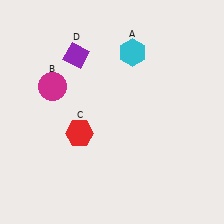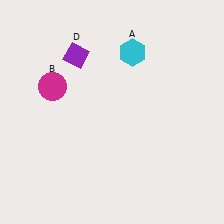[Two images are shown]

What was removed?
The red hexagon (C) was removed in Image 2.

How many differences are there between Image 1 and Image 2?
There is 1 difference between the two images.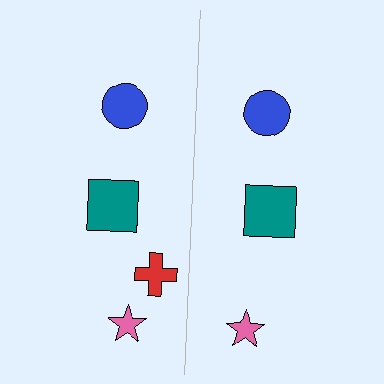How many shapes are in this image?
There are 7 shapes in this image.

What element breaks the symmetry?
A red cross is missing from the right side.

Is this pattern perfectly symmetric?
No, the pattern is not perfectly symmetric. A red cross is missing from the right side.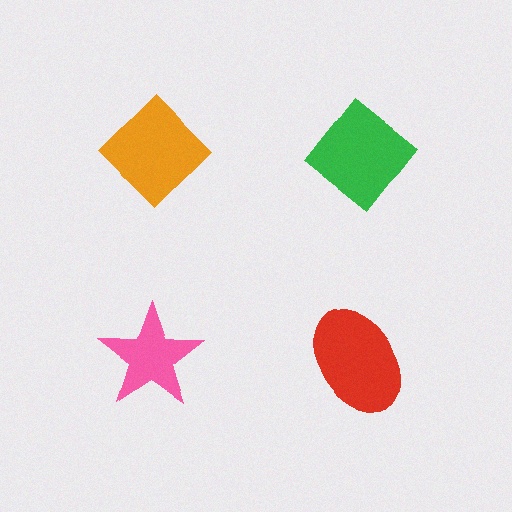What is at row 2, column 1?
A pink star.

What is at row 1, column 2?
A green diamond.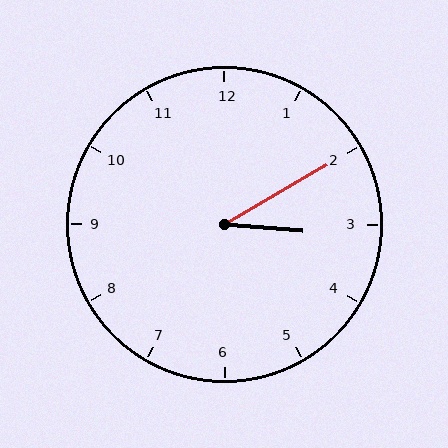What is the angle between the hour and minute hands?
Approximately 35 degrees.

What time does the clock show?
3:10.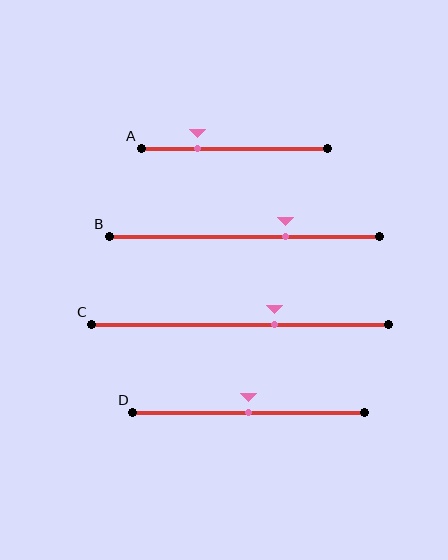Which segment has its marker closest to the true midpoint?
Segment D has its marker closest to the true midpoint.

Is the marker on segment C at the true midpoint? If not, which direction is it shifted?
No, the marker on segment C is shifted to the right by about 12% of the segment length.